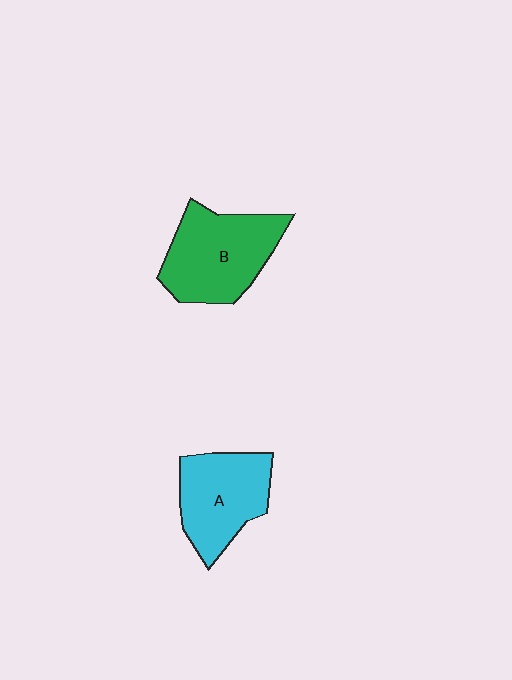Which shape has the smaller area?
Shape A (cyan).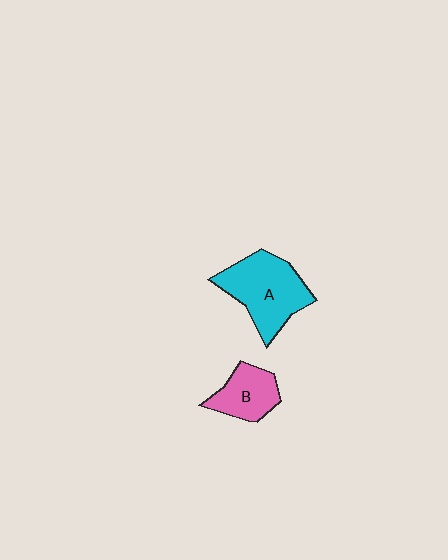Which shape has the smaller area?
Shape B (pink).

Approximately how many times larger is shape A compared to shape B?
Approximately 1.7 times.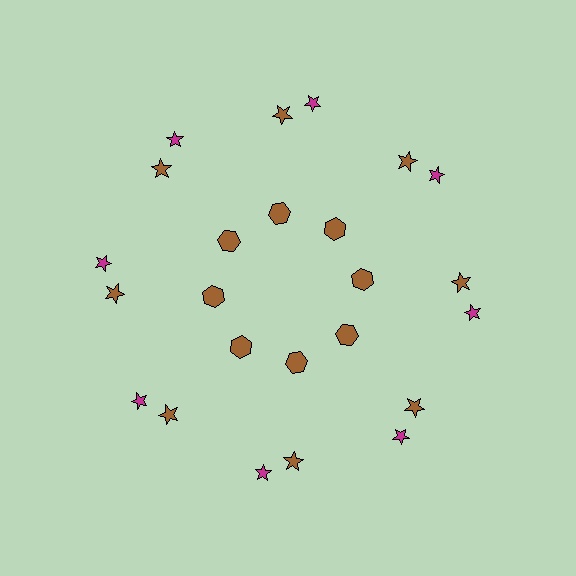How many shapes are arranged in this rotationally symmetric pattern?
There are 24 shapes, arranged in 8 groups of 3.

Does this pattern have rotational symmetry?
Yes, this pattern has 8-fold rotational symmetry. It looks the same after rotating 45 degrees around the center.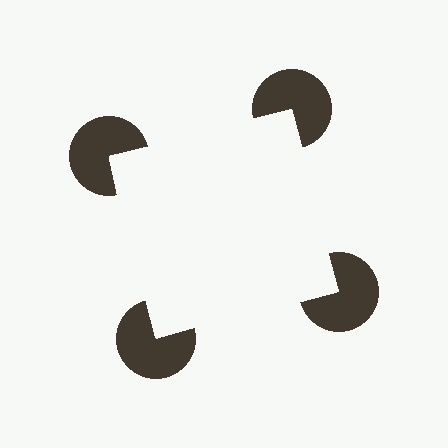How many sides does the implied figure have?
4 sides.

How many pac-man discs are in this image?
There are 4 — one at each vertex of the illusory square.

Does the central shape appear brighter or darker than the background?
It typically appears slightly brighter than the background, even though no actual brightness change is drawn.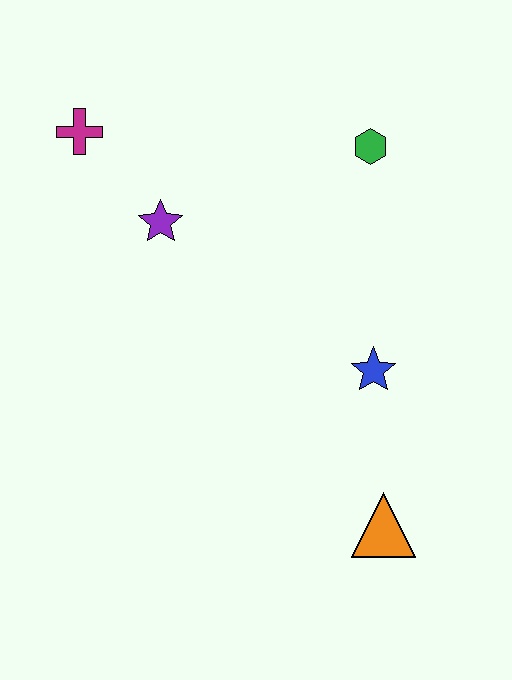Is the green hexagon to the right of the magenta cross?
Yes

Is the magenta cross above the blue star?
Yes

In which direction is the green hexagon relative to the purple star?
The green hexagon is to the right of the purple star.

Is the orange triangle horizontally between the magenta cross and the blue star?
No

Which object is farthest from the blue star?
The magenta cross is farthest from the blue star.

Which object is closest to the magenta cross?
The purple star is closest to the magenta cross.